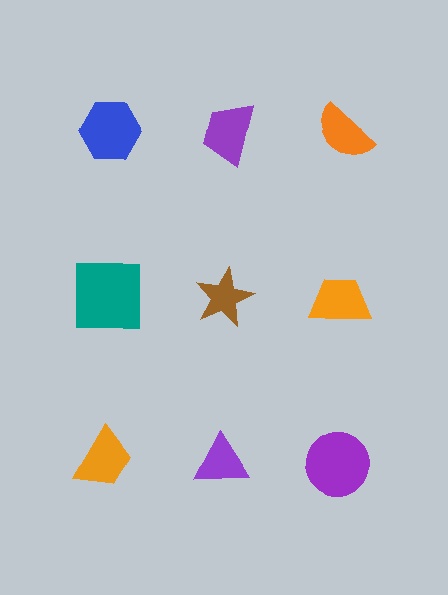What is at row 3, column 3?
A purple circle.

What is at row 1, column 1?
A blue hexagon.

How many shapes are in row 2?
3 shapes.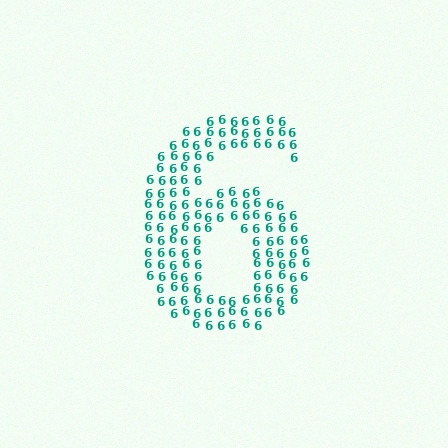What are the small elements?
The small elements are digit 6's.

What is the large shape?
The large shape is the digit 6.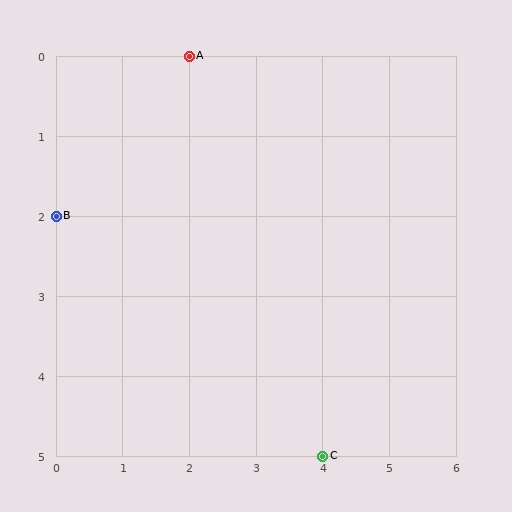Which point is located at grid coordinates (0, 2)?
Point B is at (0, 2).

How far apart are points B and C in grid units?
Points B and C are 4 columns and 3 rows apart (about 5.0 grid units diagonally).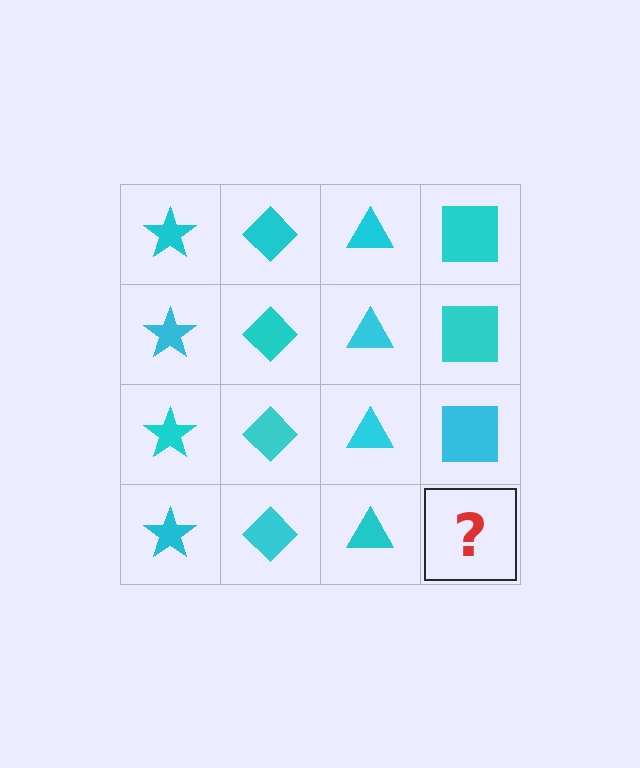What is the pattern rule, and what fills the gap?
The rule is that each column has a consistent shape. The gap should be filled with a cyan square.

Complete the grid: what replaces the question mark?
The question mark should be replaced with a cyan square.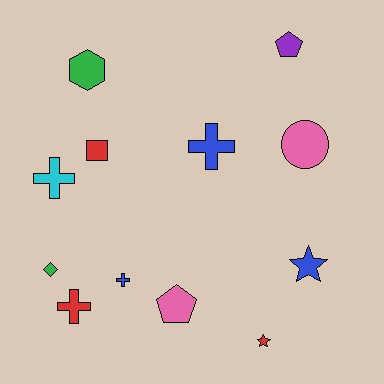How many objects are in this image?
There are 12 objects.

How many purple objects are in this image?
There is 1 purple object.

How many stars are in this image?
There are 2 stars.